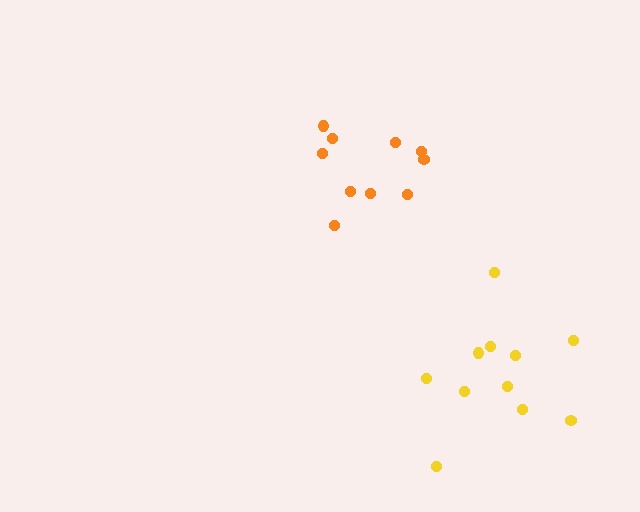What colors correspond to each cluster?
The clusters are colored: yellow, orange.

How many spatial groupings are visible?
There are 2 spatial groupings.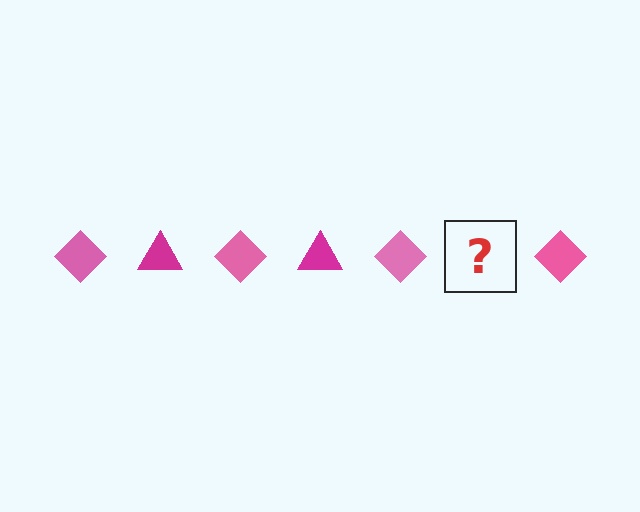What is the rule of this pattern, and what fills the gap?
The rule is that the pattern alternates between pink diamond and magenta triangle. The gap should be filled with a magenta triangle.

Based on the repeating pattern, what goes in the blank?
The blank should be a magenta triangle.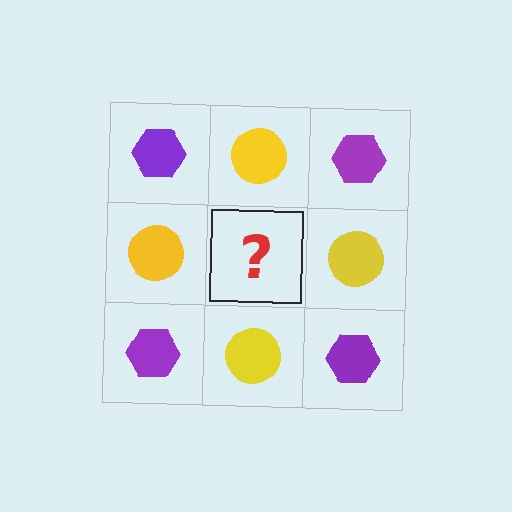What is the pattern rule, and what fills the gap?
The rule is that it alternates purple hexagon and yellow circle in a checkerboard pattern. The gap should be filled with a purple hexagon.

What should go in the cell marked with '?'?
The missing cell should contain a purple hexagon.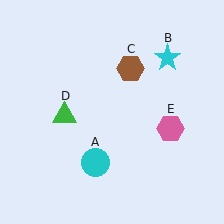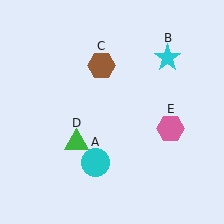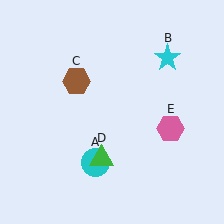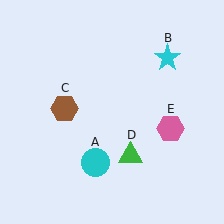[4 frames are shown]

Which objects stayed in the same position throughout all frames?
Cyan circle (object A) and cyan star (object B) and pink hexagon (object E) remained stationary.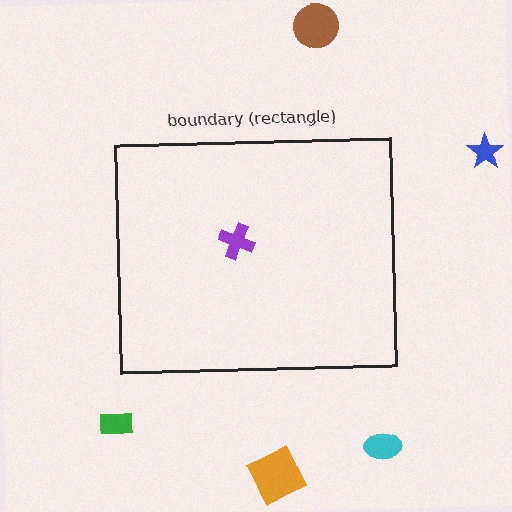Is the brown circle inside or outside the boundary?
Outside.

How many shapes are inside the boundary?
1 inside, 5 outside.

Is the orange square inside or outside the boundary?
Outside.